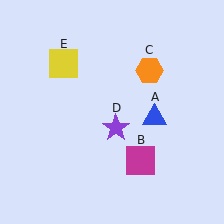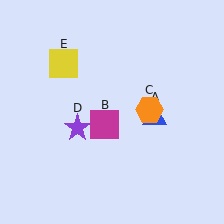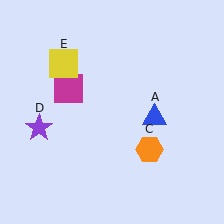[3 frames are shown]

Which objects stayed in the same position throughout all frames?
Blue triangle (object A) and yellow square (object E) remained stationary.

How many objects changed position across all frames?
3 objects changed position: magenta square (object B), orange hexagon (object C), purple star (object D).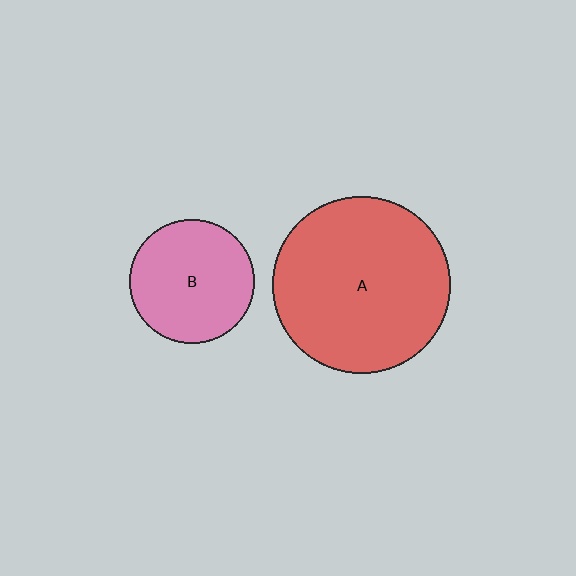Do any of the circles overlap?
No, none of the circles overlap.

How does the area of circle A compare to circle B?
Approximately 2.0 times.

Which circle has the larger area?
Circle A (red).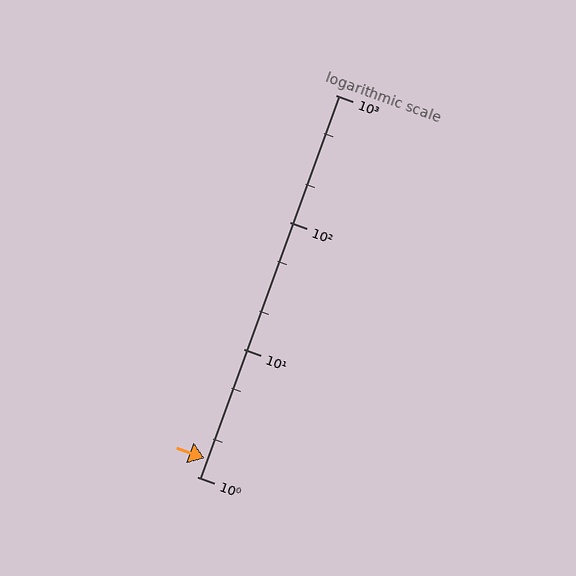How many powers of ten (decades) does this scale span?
The scale spans 3 decades, from 1 to 1000.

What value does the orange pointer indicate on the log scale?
The pointer indicates approximately 1.4.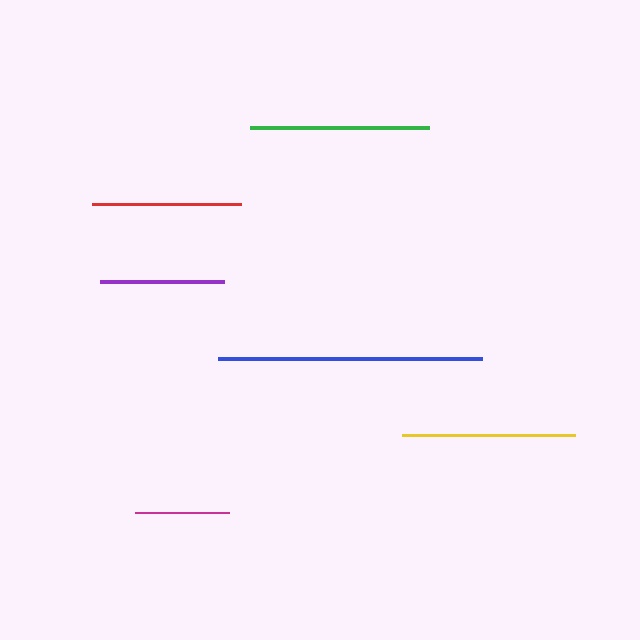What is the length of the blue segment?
The blue segment is approximately 264 pixels long.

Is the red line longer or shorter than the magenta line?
The red line is longer than the magenta line.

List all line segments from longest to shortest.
From longest to shortest: blue, green, yellow, red, purple, magenta.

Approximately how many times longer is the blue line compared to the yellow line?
The blue line is approximately 1.5 times the length of the yellow line.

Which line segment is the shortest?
The magenta line is the shortest at approximately 94 pixels.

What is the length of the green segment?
The green segment is approximately 179 pixels long.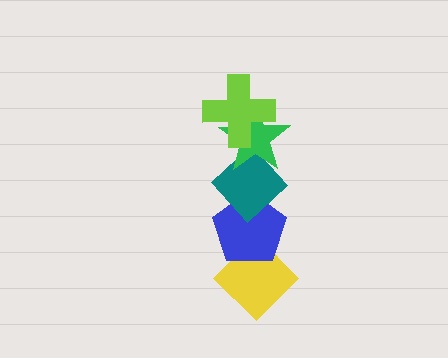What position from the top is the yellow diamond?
The yellow diamond is 5th from the top.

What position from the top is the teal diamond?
The teal diamond is 3rd from the top.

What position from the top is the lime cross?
The lime cross is 1st from the top.